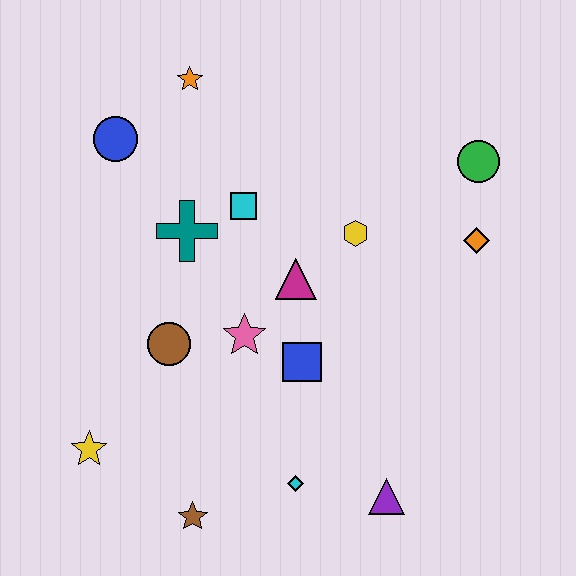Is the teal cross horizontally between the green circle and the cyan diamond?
No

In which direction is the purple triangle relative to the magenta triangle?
The purple triangle is below the magenta triangle.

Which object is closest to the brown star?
The cyan diamond is closest to the brown star.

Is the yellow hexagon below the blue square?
No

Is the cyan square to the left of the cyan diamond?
Yes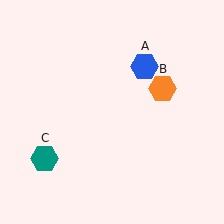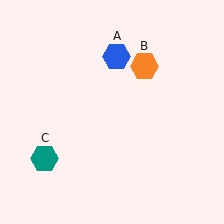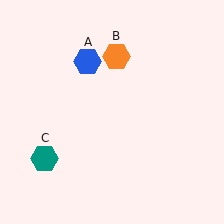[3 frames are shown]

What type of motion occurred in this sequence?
The blue hexagon (object A), orange hexagon (object B) rotated counterclockwise around the center of the scene.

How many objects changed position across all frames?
2 objects changed position: blue hexagon (object A), orange hexagon (object B).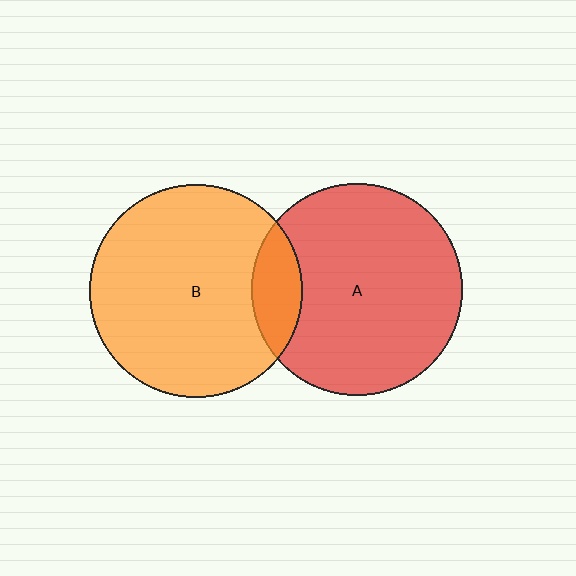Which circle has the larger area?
Circle B (orange).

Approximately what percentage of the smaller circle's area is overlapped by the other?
Approximately 15%.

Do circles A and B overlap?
Yes.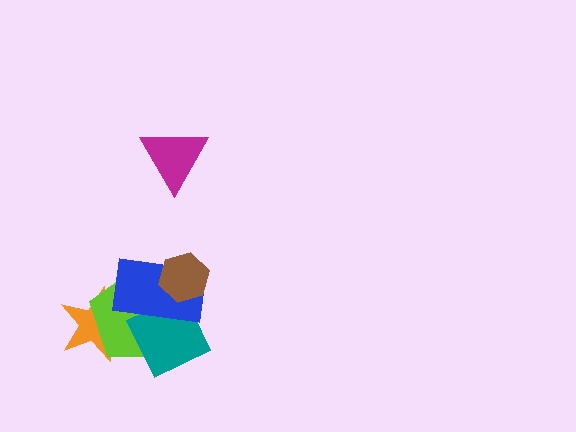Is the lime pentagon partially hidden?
Yes, it is partially covered by another shape.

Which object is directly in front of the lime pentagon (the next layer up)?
The teal square is directly in front of the lime pentagon.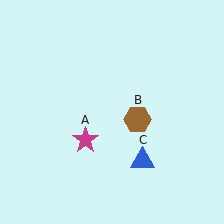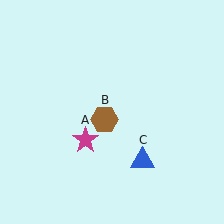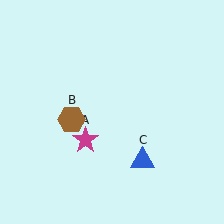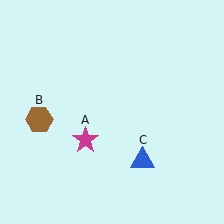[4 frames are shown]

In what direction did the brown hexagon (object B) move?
The brown hexagon (object B) moved left.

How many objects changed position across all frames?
1 object changed position: brown hexagon (object B).